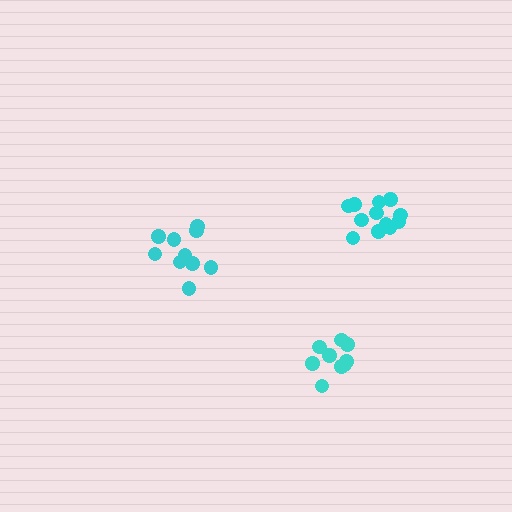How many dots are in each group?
Group 1: 10 dots, Group 2: 12 dots, Group 3: 9 dots (31 total).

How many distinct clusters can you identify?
There are 3 distinct clusters.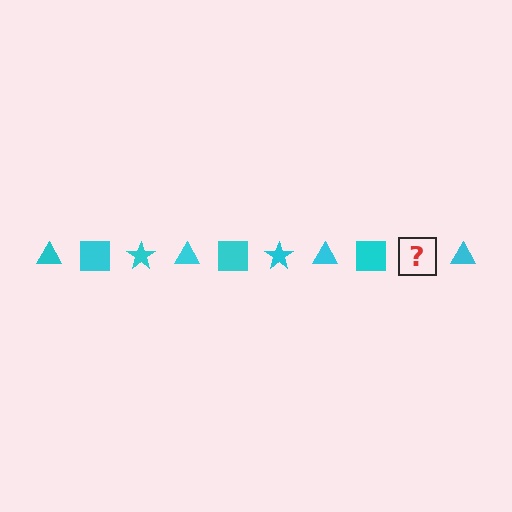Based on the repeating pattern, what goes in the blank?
The blank should be a cyan star.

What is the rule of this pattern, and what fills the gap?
The rule is that the pattern cycles through triangle, square, star shapes in cyan. The gap should be filled with a cyan star.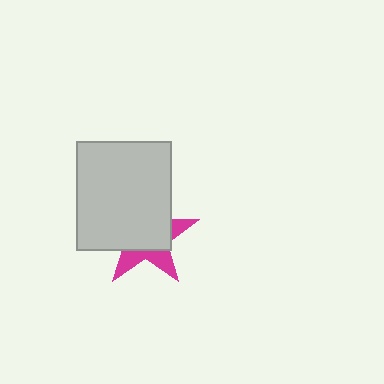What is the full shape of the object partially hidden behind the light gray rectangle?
The partially hidden object is a magenta star.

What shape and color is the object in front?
The object in front is a light gray rectangle.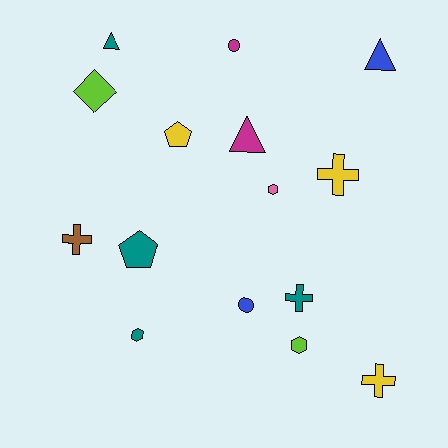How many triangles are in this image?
There are 3 triangles.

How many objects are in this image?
There are 15 objects.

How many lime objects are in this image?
There are 2 lime objects.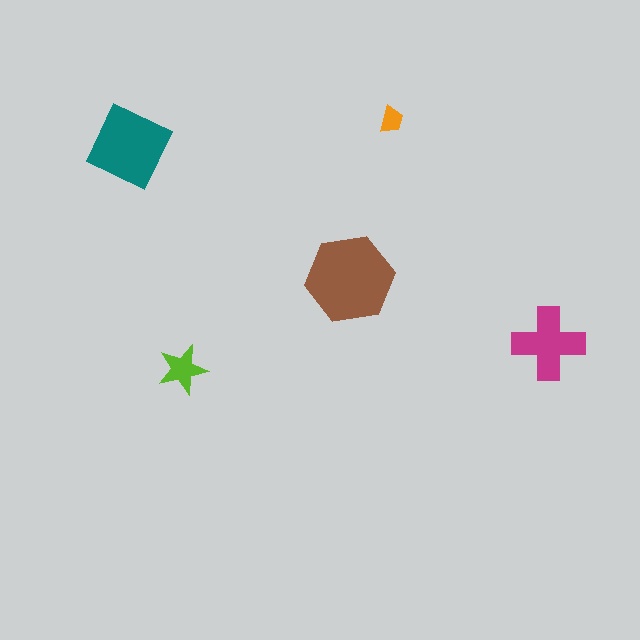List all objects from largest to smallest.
The brown hexagon, the teal square, the magenta cross, the lime star, the orange trapezoid.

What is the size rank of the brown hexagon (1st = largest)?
1st.